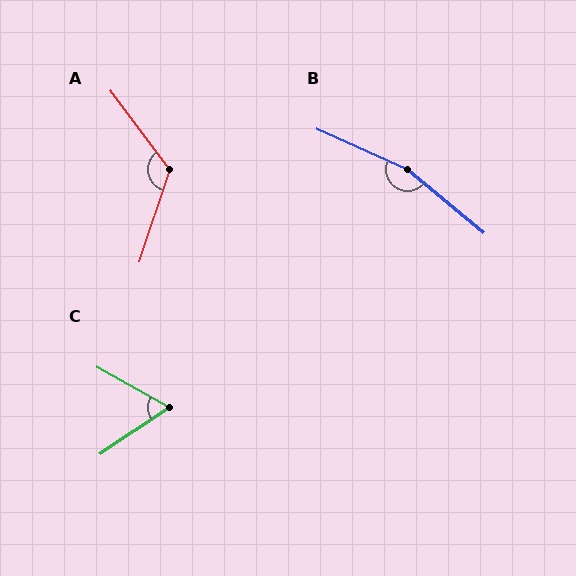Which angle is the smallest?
C, at approximately 63 degrees.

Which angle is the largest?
B, at approximately 164 degrees.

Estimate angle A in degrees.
Approximately 125 degrees.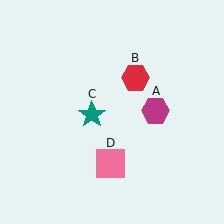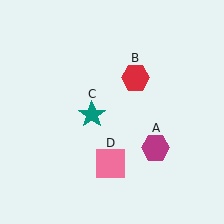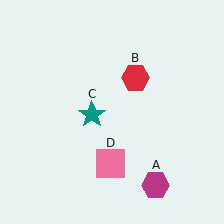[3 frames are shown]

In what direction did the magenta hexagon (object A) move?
The magenta hexagon (object A) moved down.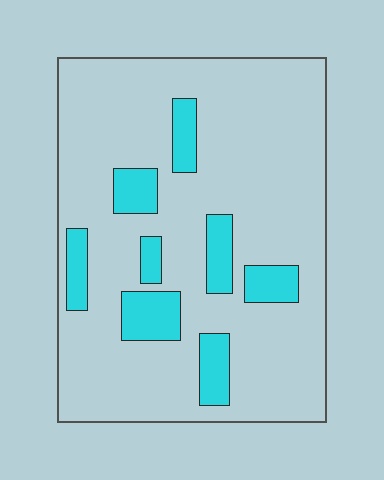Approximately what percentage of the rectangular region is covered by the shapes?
Approximately 15%.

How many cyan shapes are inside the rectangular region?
8.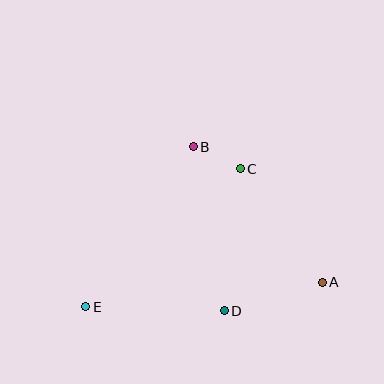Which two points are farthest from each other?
Points A and E are farthest from each other.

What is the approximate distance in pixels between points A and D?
The distance between A and D is approximately 102 pixels.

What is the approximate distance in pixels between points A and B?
The distance between A and B is approximately 187 pixels.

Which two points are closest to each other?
Points B and C are closest to each other.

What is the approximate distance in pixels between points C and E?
The distance between C and E is approximately 207 pixels.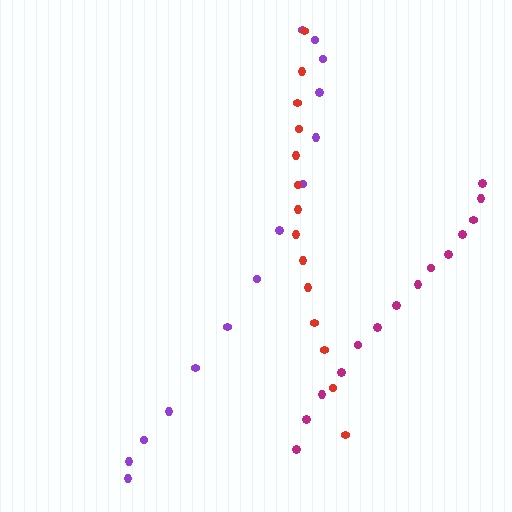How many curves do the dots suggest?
There are 3 distinct paths.